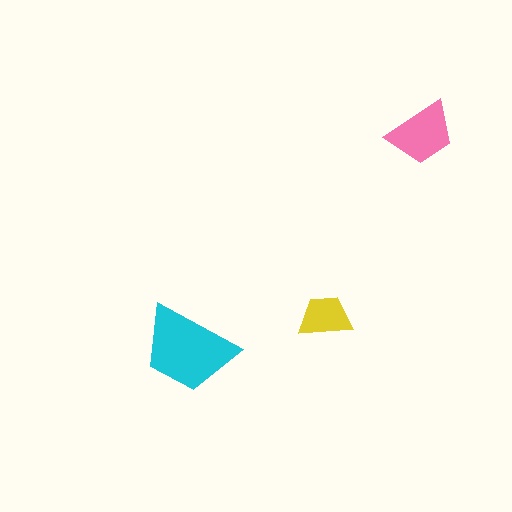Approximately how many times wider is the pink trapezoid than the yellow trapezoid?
About 1.5 times wider.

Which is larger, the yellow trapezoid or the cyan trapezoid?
The cyan one.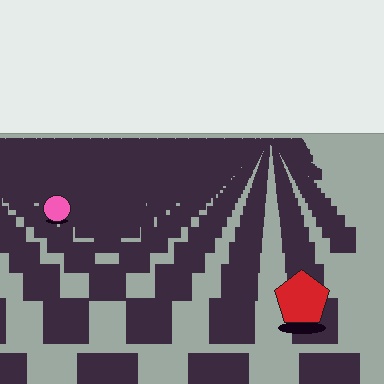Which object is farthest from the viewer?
The pink circle is farthest from the viewer. It appears smaller and the ground texture around it is denser.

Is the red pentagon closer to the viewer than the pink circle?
Yes. The red pentagon is closer — you can tell from the texture gradient: the ground texture is coarser near it.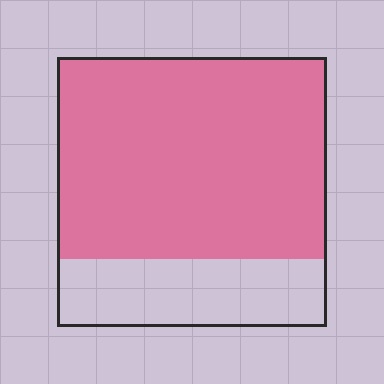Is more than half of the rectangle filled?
Yes.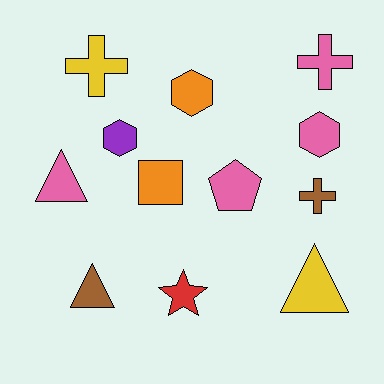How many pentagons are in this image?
There is 1 pentagon.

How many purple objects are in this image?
There is 1 purple object.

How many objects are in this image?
There are 12 objects.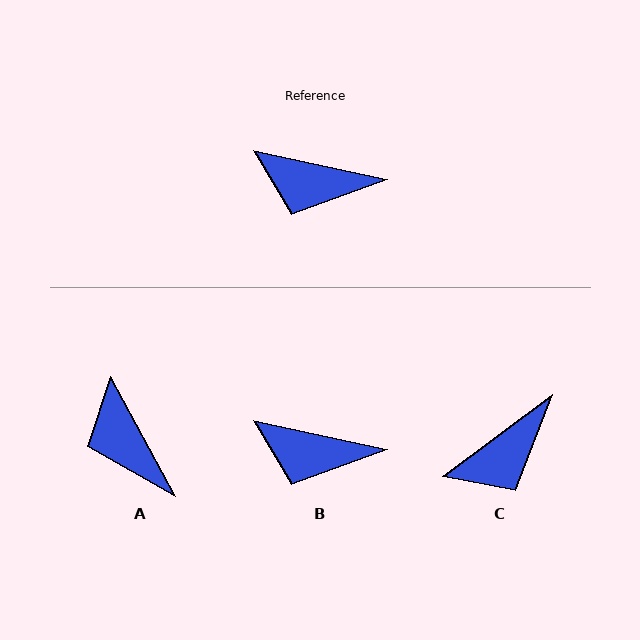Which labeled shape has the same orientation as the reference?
B.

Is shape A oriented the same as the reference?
No, it is off by about 49 degrees.